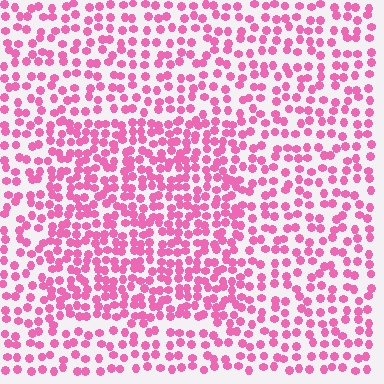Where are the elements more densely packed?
The elements are more densely packed inside the rectangle boundary.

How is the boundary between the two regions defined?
The boundary is defined by a change in element density (approximately 1.6x ratio). All elements are the same color, size, and shape.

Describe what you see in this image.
The image contains small pink elements arranged at two different densities. A rectangle-shaped region is visible where the elements are more densely packed than the surrounding area.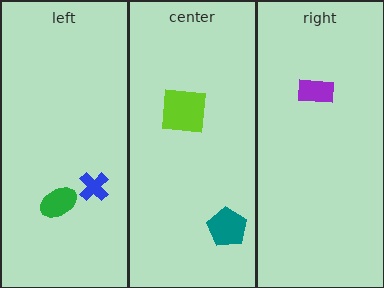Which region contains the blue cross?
The left region.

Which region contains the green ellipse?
The left region.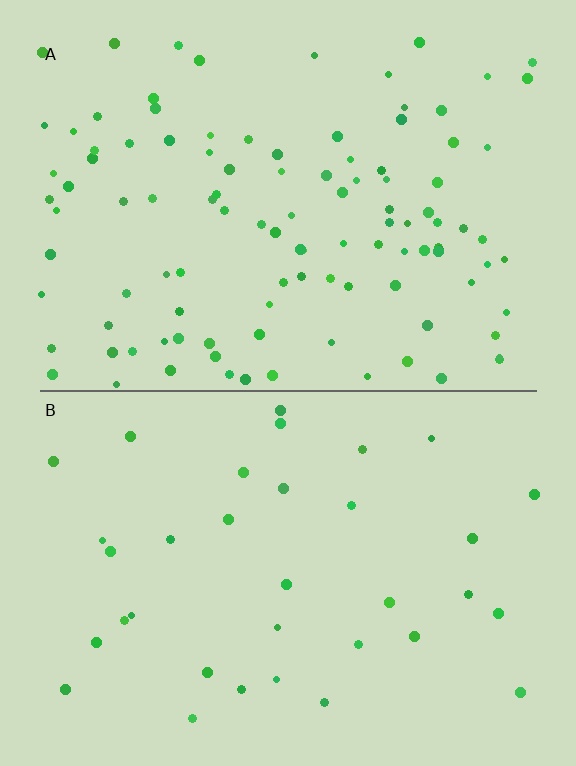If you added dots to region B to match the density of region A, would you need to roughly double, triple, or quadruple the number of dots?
Approximately triple.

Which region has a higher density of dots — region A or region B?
A (the top).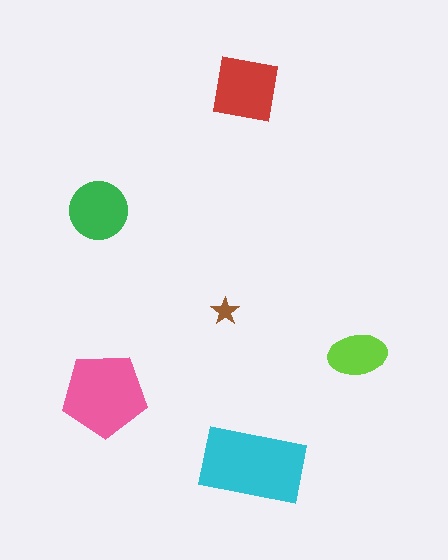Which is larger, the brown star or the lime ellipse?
The lime ellipse.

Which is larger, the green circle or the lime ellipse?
The green circle.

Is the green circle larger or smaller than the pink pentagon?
Smaller.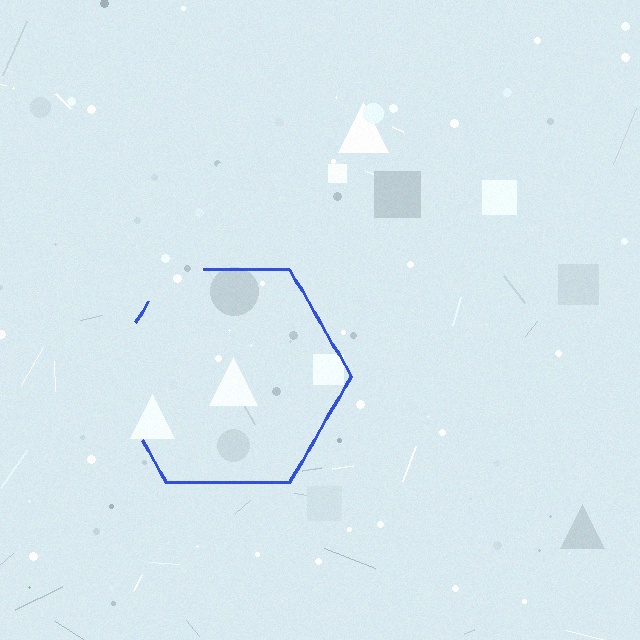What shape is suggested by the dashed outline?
The dashed outline suggests a hexagon.